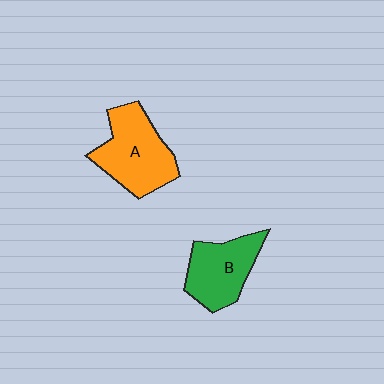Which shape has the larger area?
Shape A (orange).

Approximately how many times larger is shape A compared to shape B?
Approximately 1.2 times.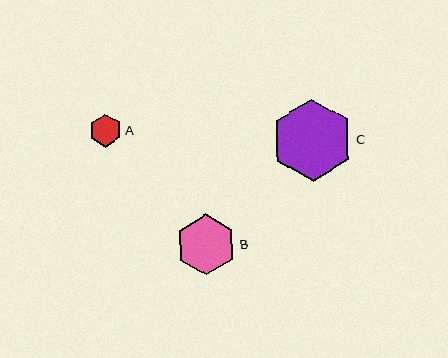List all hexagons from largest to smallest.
From largest to smallest: C, B, A.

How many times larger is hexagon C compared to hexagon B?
Hexagon C is approximately 1.3 times the size of hexagon B.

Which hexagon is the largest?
Hexagon C is the largest with a size of approximately 82 pixels.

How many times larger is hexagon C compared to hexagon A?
Hexagon C is approximately 2.5 times the size of hexagon A.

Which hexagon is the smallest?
Hexagon A is the smallest with a size of approximately 33 pixels.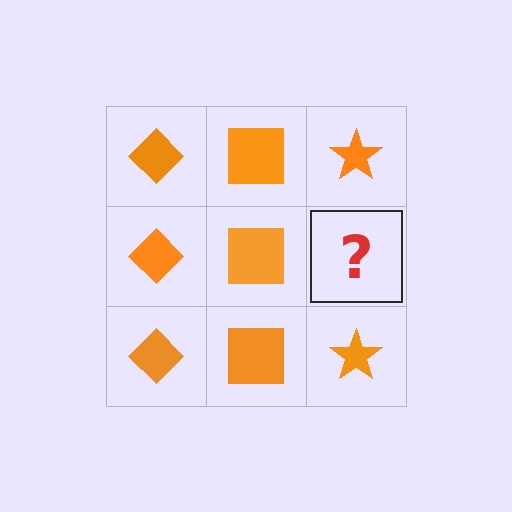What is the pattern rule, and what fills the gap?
The rule is that each column has a consistent shape. The gap should be filled with an orange star.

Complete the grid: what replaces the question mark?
The question mark should be replaced with an orange star.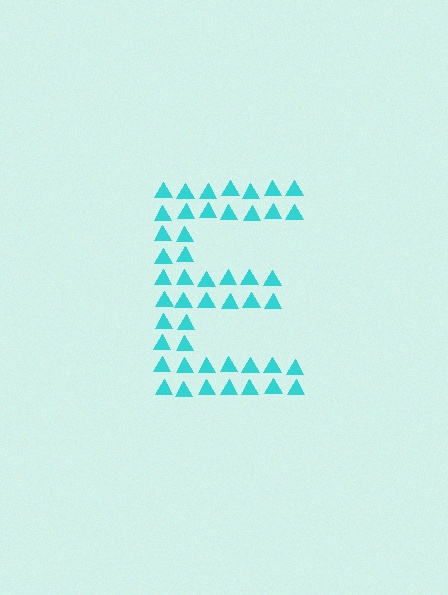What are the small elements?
The small elements are triangles.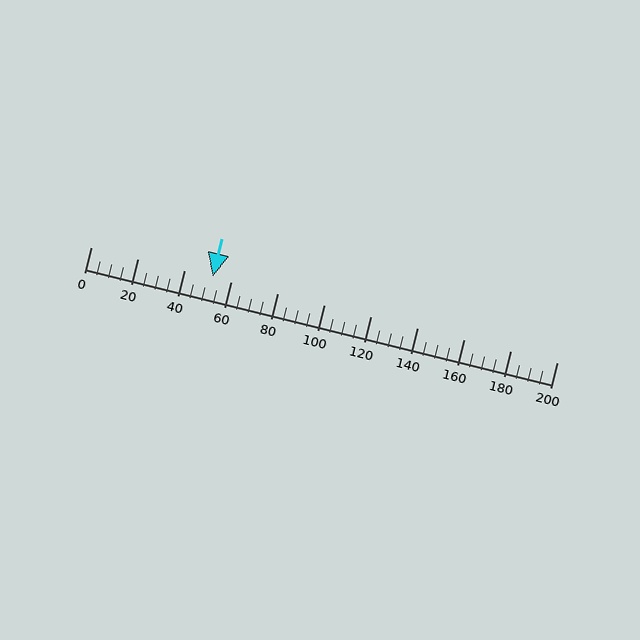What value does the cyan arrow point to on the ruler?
The cyan arrow points to approximately 52.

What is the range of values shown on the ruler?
The ruler shows values from 0 to 200.